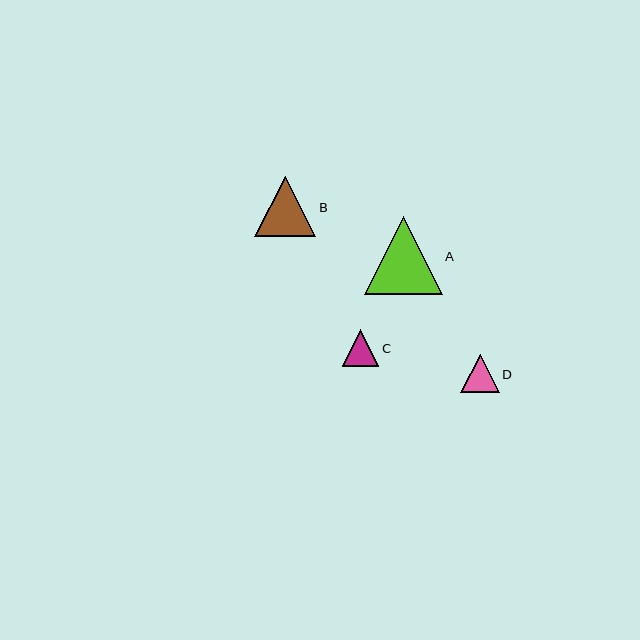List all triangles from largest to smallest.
From largest to smallest: A, B, D, C.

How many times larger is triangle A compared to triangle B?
Triangle A is approximately 1.3 times the size of triangle B.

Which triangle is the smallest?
Triangle C is the smallest with a size of approximately 37 pixels.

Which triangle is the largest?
Triangle A is the largest with a size of approximately 78 pixels.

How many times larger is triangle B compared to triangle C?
Triangle B is approximately 1.7 times the size of triangle C.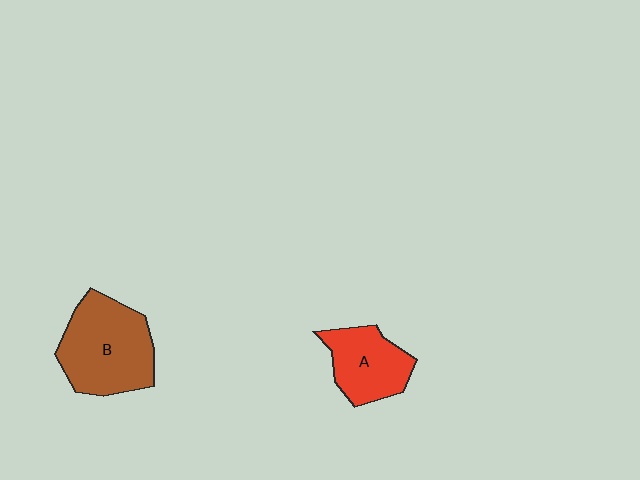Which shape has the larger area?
Shape B (brown).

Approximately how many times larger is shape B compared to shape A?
Approximately 1.5 times.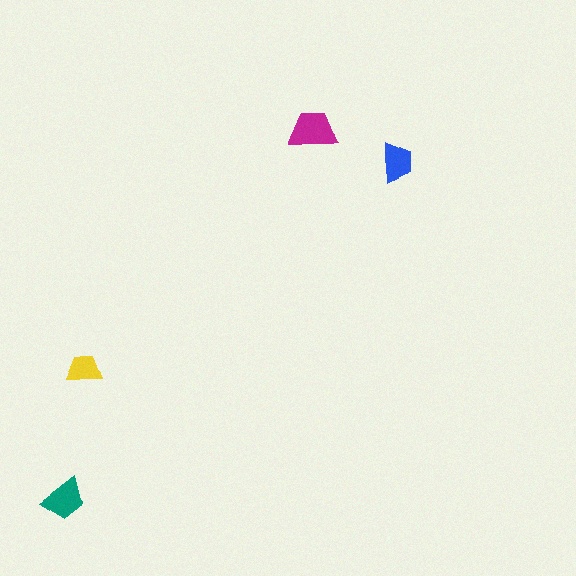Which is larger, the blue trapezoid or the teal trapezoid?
The teal one.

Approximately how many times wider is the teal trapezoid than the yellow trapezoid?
About 1.5 times wider.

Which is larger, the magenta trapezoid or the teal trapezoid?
The magenta one.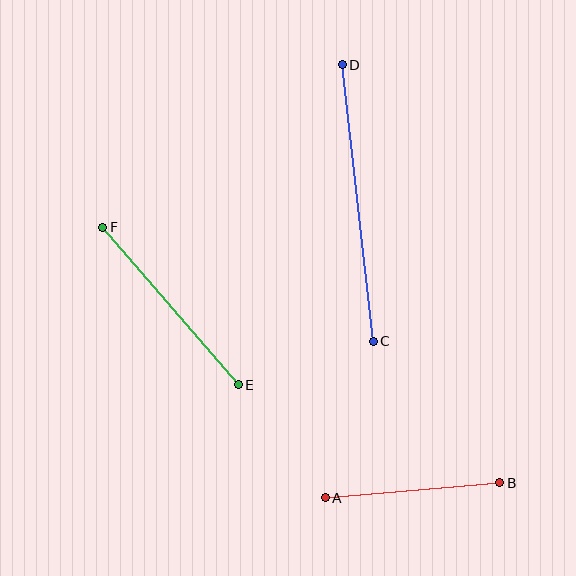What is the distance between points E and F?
The distance is approximately 208 pixels.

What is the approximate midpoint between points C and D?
The midpoint is at approximately (358, 203) pixels.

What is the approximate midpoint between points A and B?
The midpoint is at approximately (412, 490) pixels.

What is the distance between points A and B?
The distance is approximately 175 pixels.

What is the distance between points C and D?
The distance is approximately 278 pixels.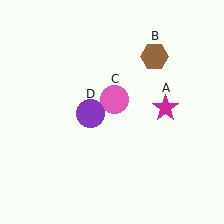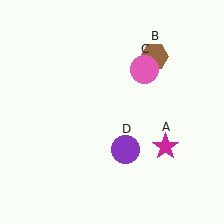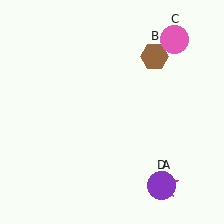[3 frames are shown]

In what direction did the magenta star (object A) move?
The magenta star (object A) moved down.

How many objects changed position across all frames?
3 objects changed position: magenta star (object A), pink circle (object C), purple circle (object D).